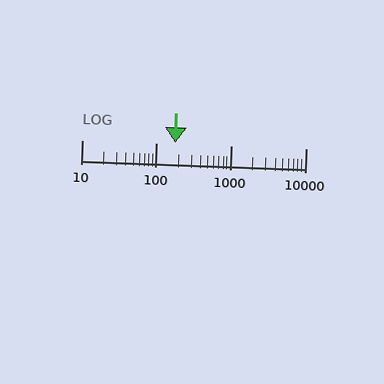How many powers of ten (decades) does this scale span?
The scale spans 3 decades, from 10 to 10000.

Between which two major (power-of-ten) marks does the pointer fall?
The pointer is between 100 and 1000.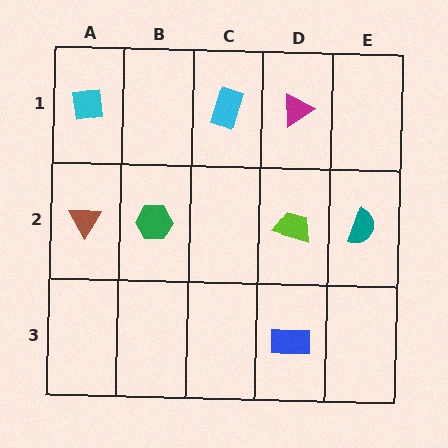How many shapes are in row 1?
3 shapes.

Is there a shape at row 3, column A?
No, that cell is empty.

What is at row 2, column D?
A lime trapezoid.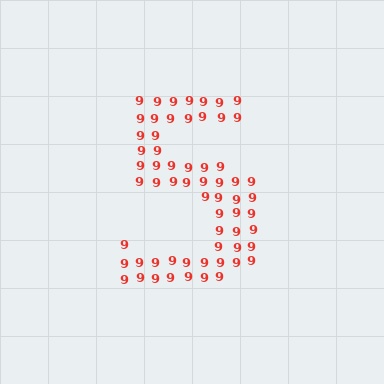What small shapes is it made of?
It is made of small digit 9's.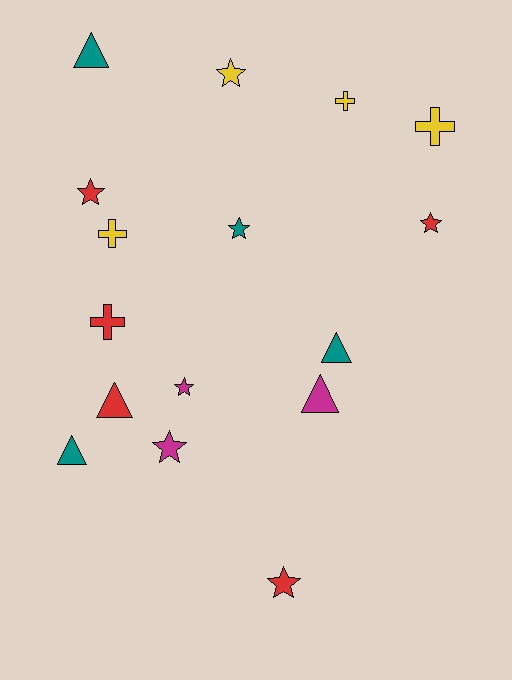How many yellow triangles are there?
There are no yellow triangles.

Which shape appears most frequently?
Star, with 7 objects.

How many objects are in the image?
There are 16 objects.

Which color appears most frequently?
Red, with 5 objects.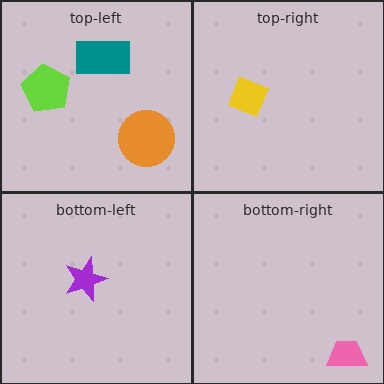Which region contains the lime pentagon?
The top-left region.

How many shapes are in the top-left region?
3.